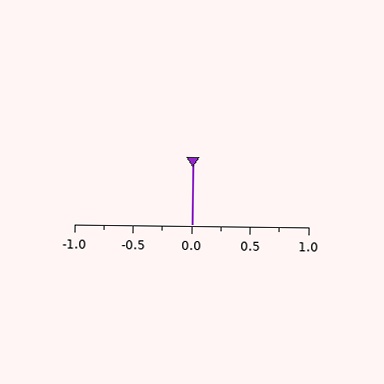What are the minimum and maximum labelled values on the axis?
The axis runs from -1.0 to 1.0.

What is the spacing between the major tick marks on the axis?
The major ticks are spaced 0.5 apart.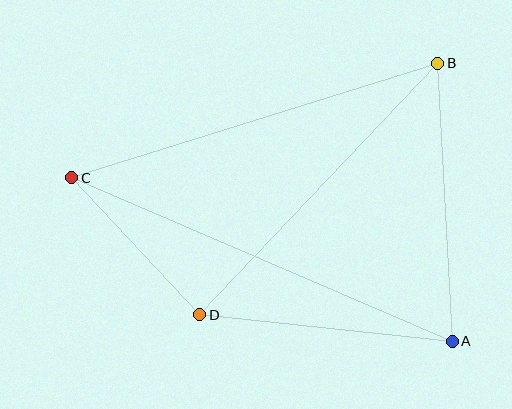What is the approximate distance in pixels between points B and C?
The distance between B and C is approximately 383 pixels.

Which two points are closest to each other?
Points C and D are closest to each other.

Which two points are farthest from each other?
Points A and C are farthest from each other.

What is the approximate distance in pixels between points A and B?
The distance between A and B is approximately 278 pixels.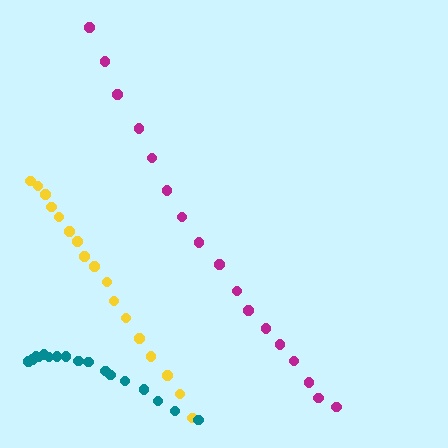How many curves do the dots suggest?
There are 3 distinct paths.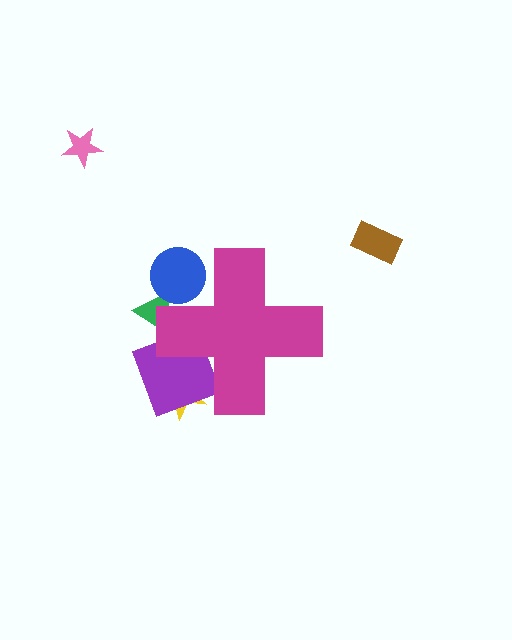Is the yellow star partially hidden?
Yes, the yellow star is partially hidden behind the magenta cross.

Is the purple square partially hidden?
Yes, the purple square is partially hidden behind the magenta cross.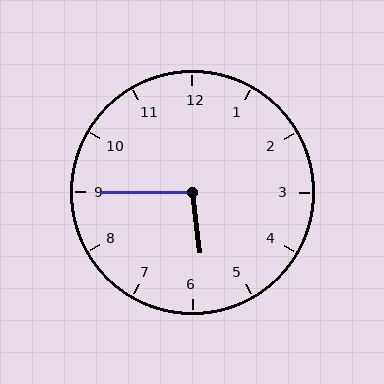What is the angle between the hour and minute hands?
Approximately 98 degrees.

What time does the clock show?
5:45.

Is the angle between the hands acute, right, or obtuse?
It is obtuse.